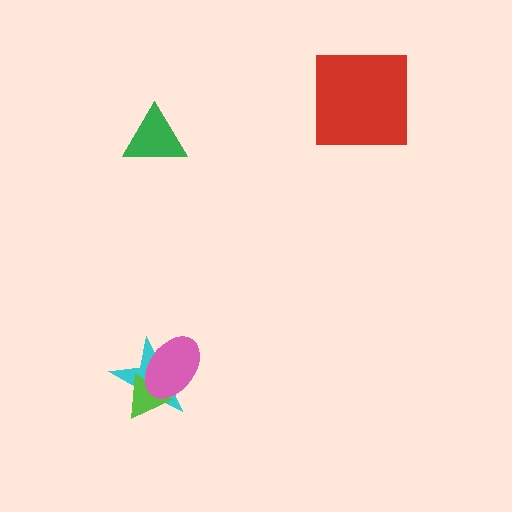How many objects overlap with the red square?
0 objects overlap with the red square.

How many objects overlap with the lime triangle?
2 objects overlap with the lime triangle.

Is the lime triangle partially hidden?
Yes, it is partially covered by another shape.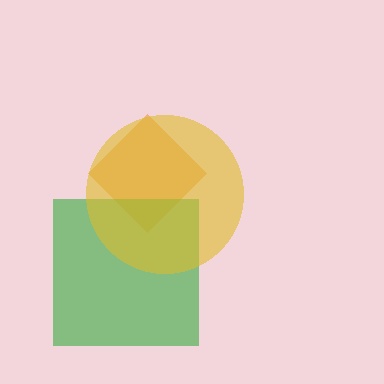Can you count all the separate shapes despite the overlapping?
Yes, there are 3 separate shapes.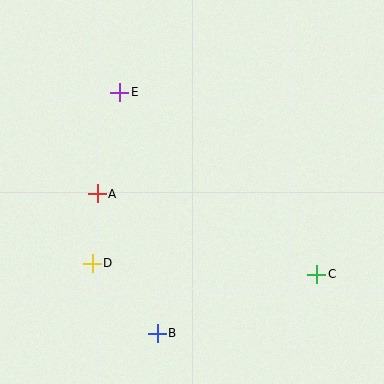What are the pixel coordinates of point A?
Point A is at (97, 194).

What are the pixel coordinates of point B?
Point B is at (157, 333).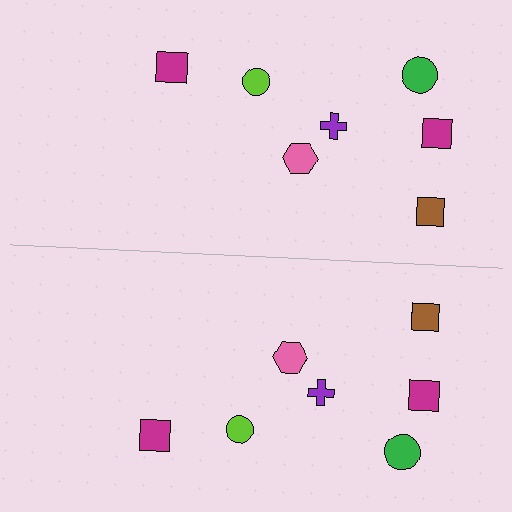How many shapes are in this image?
There are 14 shapes in this image.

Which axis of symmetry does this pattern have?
The pattern has a horizontal axis of symmetry running through the center of the image.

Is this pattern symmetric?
Yes, this pattern has bilateral (reflection) symmetry.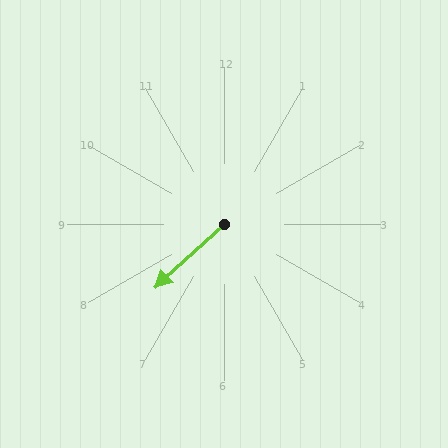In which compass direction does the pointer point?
Southwest.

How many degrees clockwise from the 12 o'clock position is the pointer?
Approximately 227 degrees.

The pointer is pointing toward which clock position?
Roughly 8 o'clock.